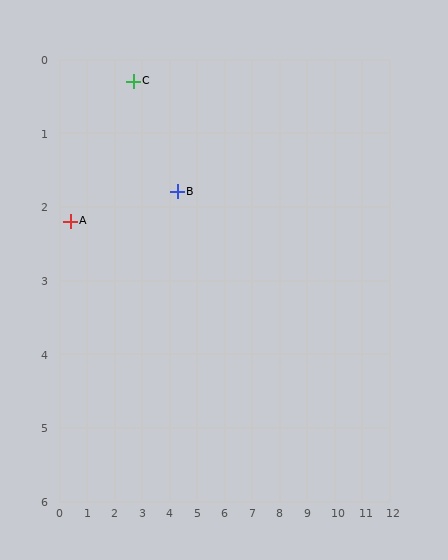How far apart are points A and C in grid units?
Points A and C are about 3.0 grid units apart.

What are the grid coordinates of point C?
Point C is at approximately (2.7, 0.3).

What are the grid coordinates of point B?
Point B is at approximately (4.3, 1.8).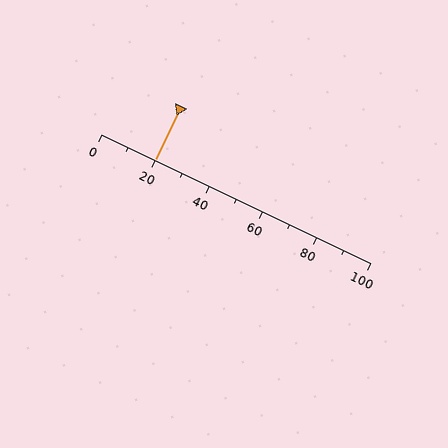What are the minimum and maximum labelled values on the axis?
The axis runs from 0 to 100.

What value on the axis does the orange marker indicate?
The marker indicates approximately 20.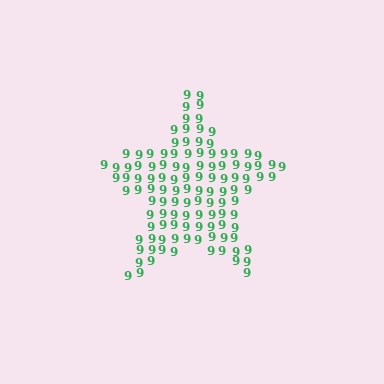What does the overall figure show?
The overall figure shows a star.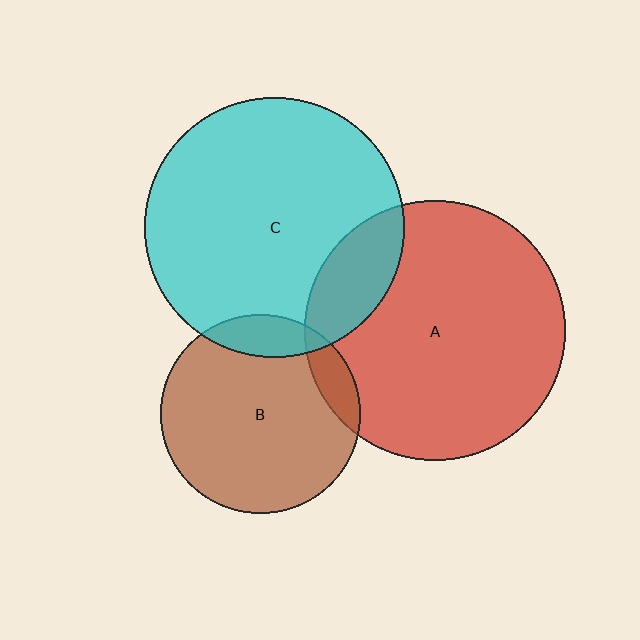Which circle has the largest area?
Circle A (red).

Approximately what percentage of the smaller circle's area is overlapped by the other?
Approximately 10%.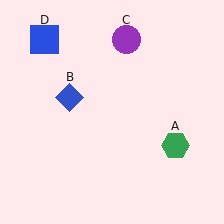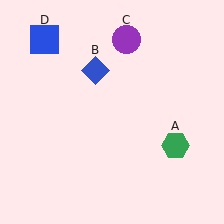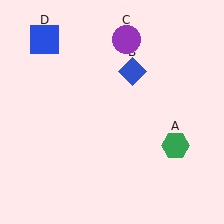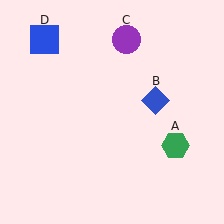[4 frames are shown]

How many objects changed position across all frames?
1 object changed position: blue diamond (object B).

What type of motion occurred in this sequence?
The blue diamond (object B) rotated clockwise around the center of the scene.